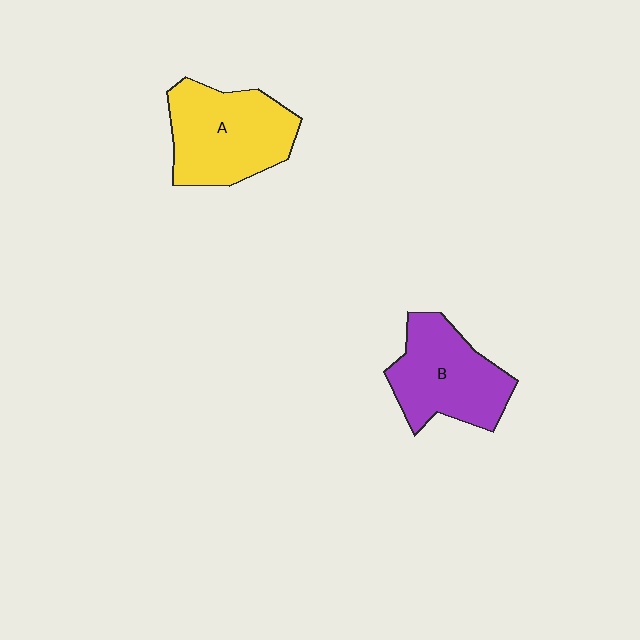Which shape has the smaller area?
Shape B (purple).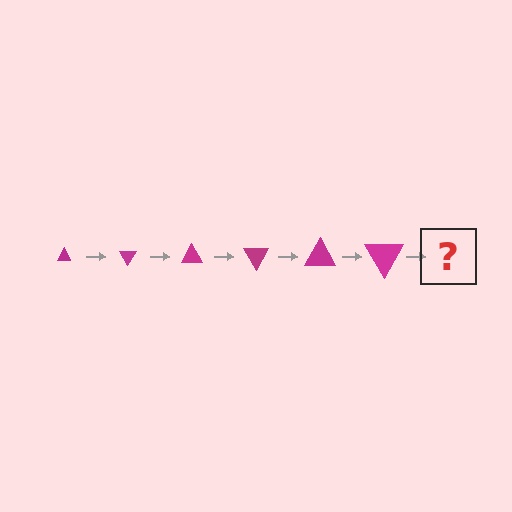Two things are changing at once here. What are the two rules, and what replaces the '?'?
The two rules are that the triangle grows larger each step and it rotates 60 degrees each step. The '?' should be a triangle, larger than the previous one and rotated 360 degrees from the start.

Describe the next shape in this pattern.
It should be a triangle, larger than the previous one and rotated 360 degrees from the start.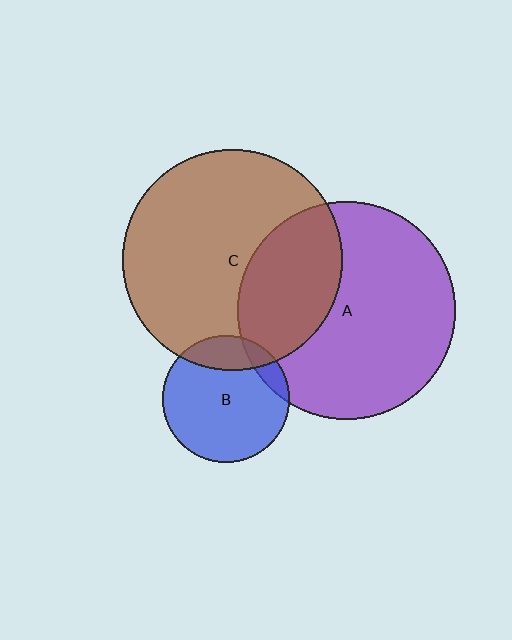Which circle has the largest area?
Circle C (brown).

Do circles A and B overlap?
Yes.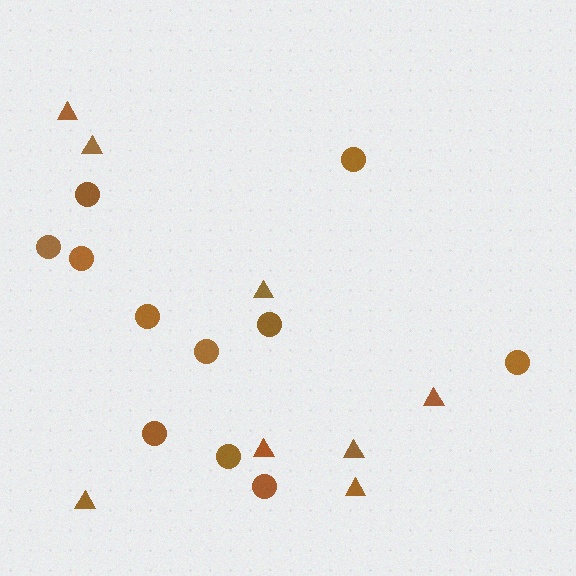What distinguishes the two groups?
There are 2 groups: one group of triangles (8) and one group of circles (11).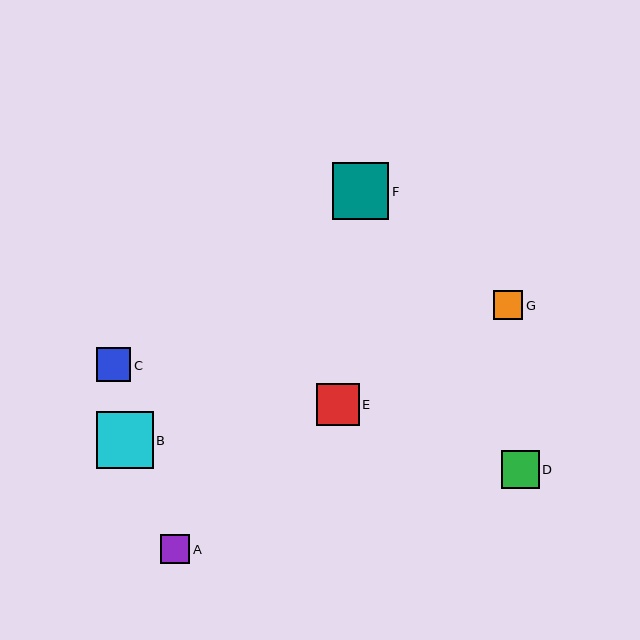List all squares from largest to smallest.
From largest to smallest: B, F, E, D, C, A, G.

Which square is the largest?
Square B is the largest with a size of approximately 57 pixels.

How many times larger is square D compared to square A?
Square D is approximately 1.3 times the size of square A.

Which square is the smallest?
Square G is the smallest with a size of approximately 29 pixels.